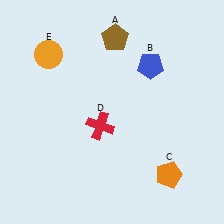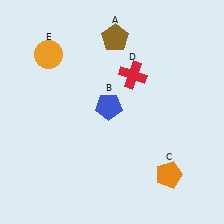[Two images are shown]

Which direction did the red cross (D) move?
The red cross (D) moved up.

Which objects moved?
The objects that moved are: the blue pentagon (B), the red cross (D).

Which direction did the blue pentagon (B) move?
The blue pentagon (B) moved left.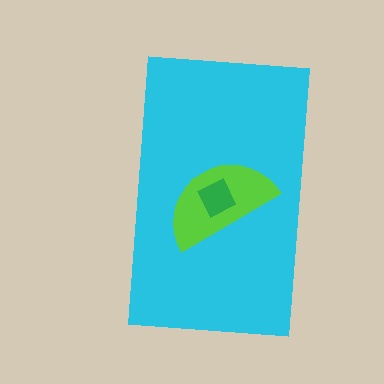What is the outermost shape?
The cyan rectangle.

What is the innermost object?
The green square.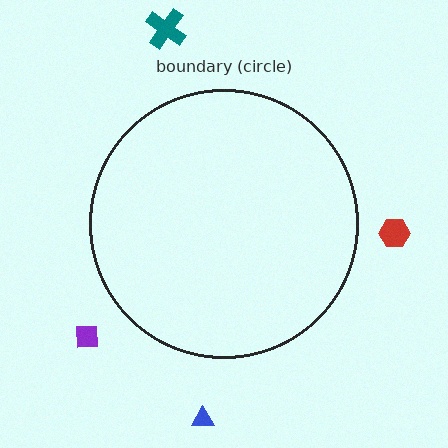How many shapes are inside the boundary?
0 inside, 4 outside.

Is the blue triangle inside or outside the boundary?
Outside.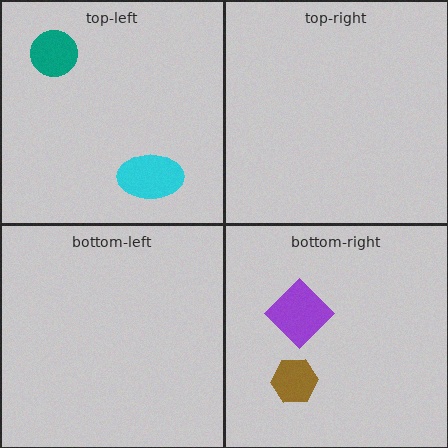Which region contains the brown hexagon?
The bottom-right region.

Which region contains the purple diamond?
The bottom-right region.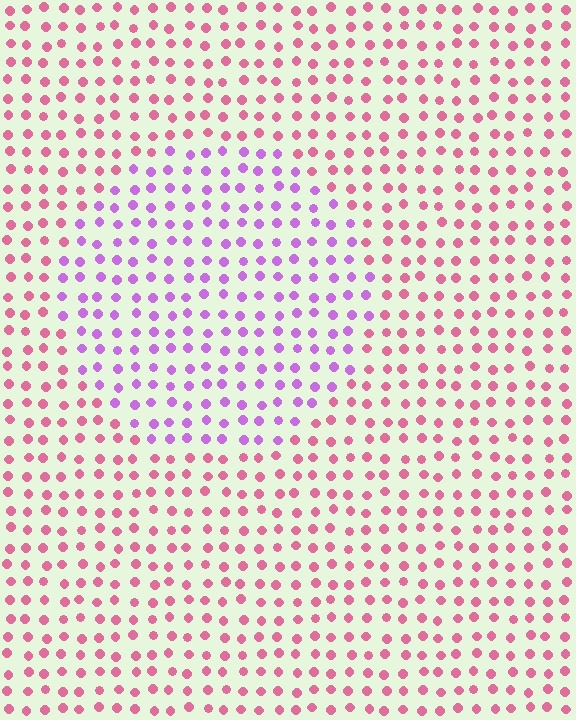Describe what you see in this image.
The image is filled with small pink elements in a uniform arrangement. A circle-shaped region is visible where the elements are tinted to a slightly different hue, forming a subtle color boundary.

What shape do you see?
I see a circle.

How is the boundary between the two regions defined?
The boundary is defined purely by a slight shift in hue (about 48 degrees). Spacing, size, and orientation are identical on both sides.